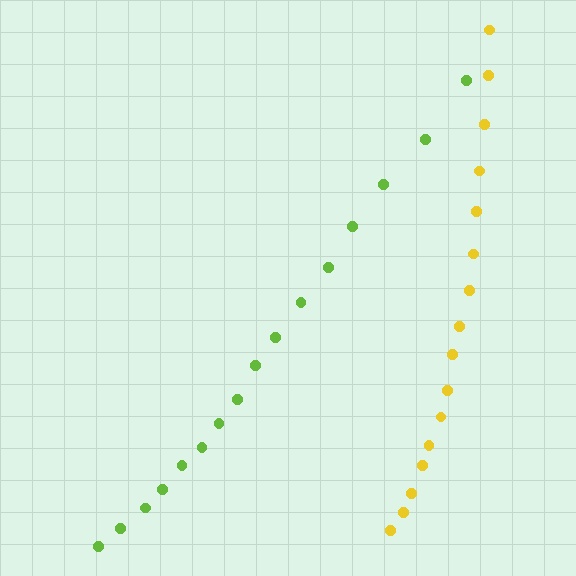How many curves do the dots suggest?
There are 2 distinct paths.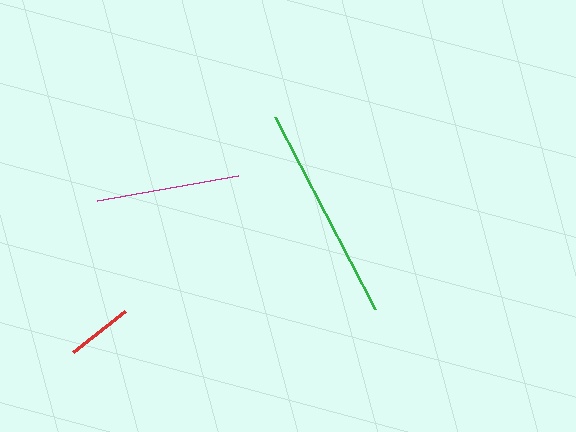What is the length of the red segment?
The red segment is approximately 66 pixels long.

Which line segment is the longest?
The green line is the longest at approximately 216 pixels.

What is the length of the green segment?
The green segment is approximately 216 pixels long.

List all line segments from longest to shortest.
From longest to shortest: green, magenta, red.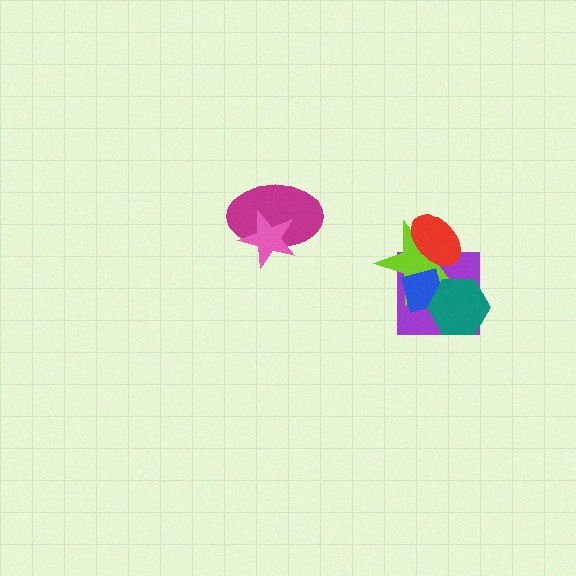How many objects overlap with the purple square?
4 objects overlap with the purple square.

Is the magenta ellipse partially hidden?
Yes, it is partially covered by another shape.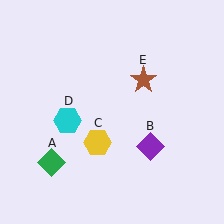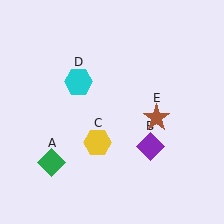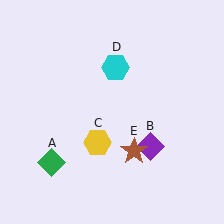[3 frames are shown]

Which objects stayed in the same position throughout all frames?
Green diamond (object A) and purple diamond (object B) and yellow hexagon (object C) remained stationary.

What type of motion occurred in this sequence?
The cyan hexagon (object D), brown star (object E) rotated clockwise around the center of the scene.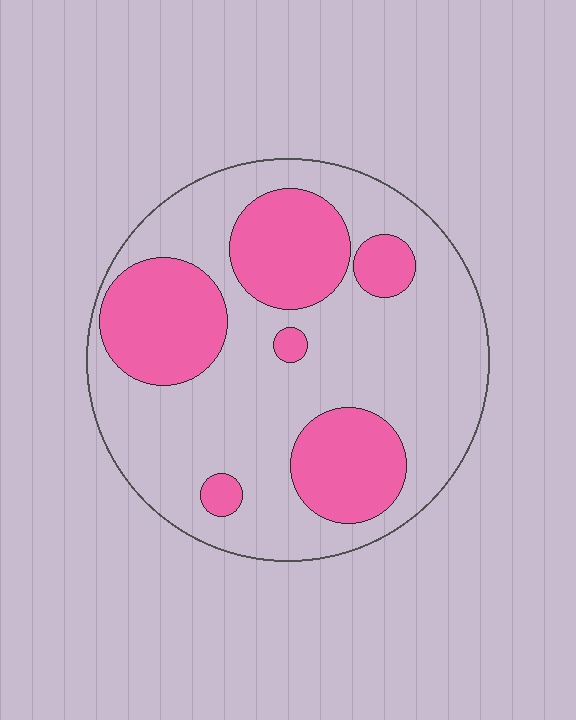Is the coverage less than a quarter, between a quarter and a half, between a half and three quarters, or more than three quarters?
Between a quarter and a half.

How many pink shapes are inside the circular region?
6.